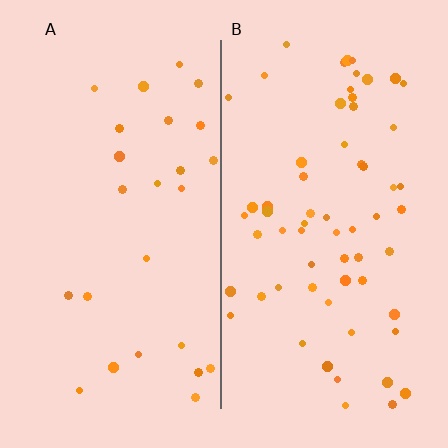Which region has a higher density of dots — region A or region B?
B (the right).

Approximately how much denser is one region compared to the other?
Approximately 2.5× — region B over region A.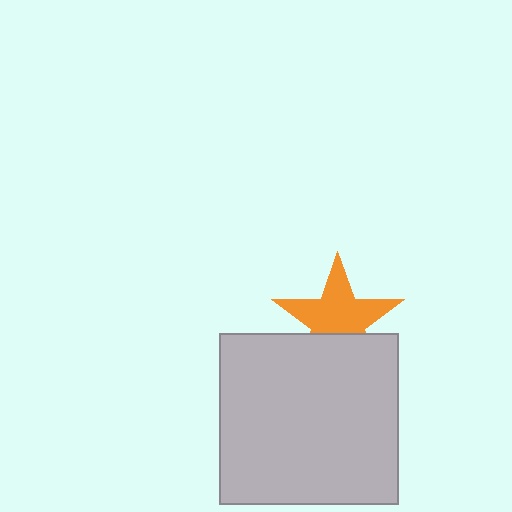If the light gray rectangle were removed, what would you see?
You would see the complete orange star.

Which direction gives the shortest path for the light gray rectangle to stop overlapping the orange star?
Moving down gives the shortest separation.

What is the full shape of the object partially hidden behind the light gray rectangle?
The partially hidden object is an orange star.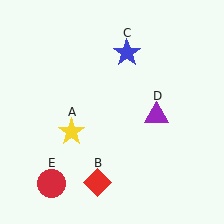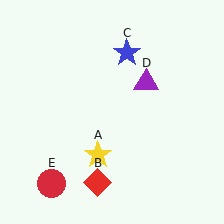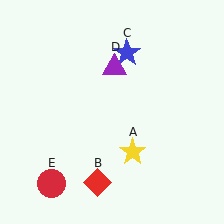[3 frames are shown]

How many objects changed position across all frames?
2 objects changed position: yellow star (object A), purple triangle (object D).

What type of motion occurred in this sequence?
The yellow star (object A), purple triangle (object D) rotated counterclockwise around the center of the scene.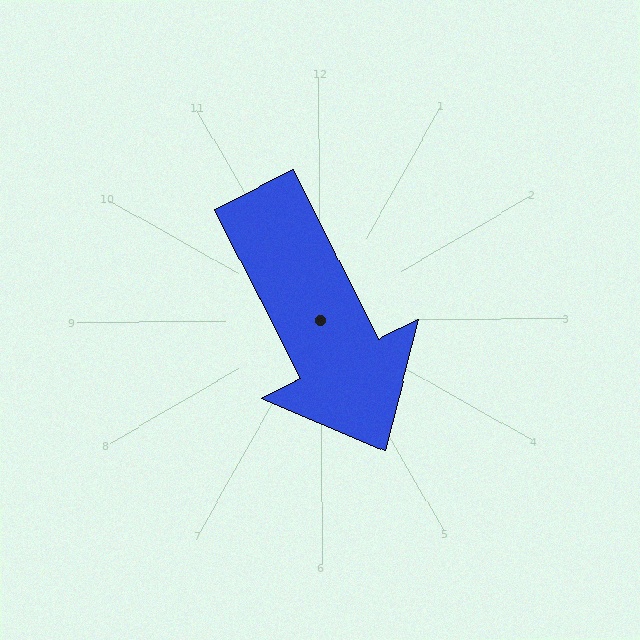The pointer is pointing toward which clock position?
Roughly 5 o'clock.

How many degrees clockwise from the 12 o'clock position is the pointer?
Approximately 154 degrees.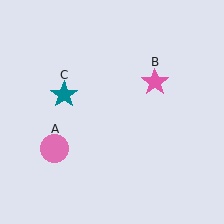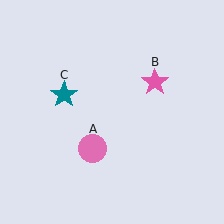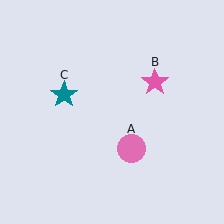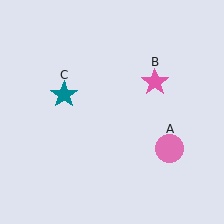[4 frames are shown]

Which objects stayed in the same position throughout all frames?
Pink star (object B) and teal star (object C) remained stationary.